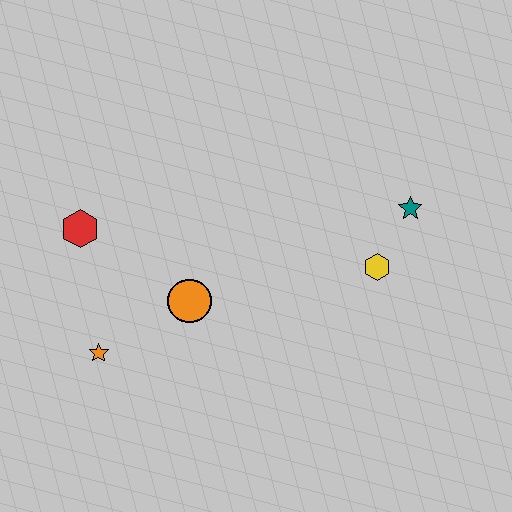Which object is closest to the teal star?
The yellow hexagon is closest to the teal star.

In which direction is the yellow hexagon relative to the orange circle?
The yellow hexagon is to the right of the orange circle.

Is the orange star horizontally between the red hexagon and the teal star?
Yes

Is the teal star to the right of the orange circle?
Yes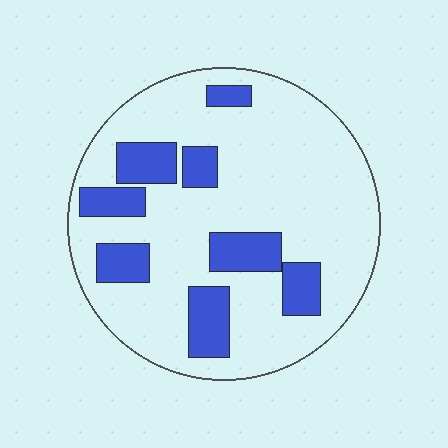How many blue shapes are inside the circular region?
8.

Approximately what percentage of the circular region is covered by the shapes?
Approximately 20%.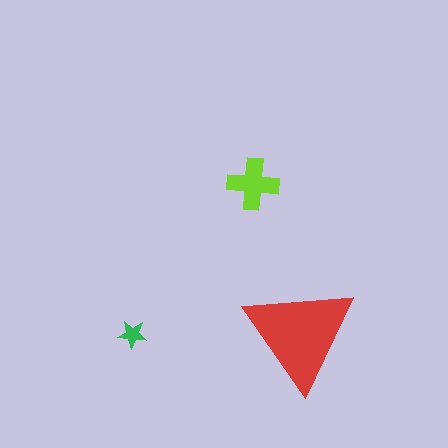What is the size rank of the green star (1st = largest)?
3rd.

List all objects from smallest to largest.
The green star, the lime cross, the red triangle.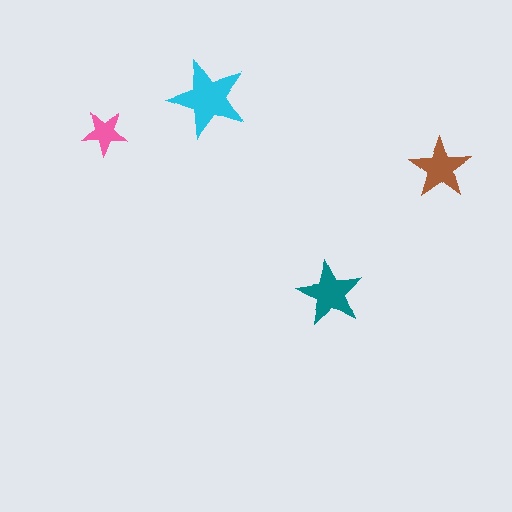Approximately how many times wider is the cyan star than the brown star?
About 1.5 times wider.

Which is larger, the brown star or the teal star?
The teal one.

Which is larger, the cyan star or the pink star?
The cyan one.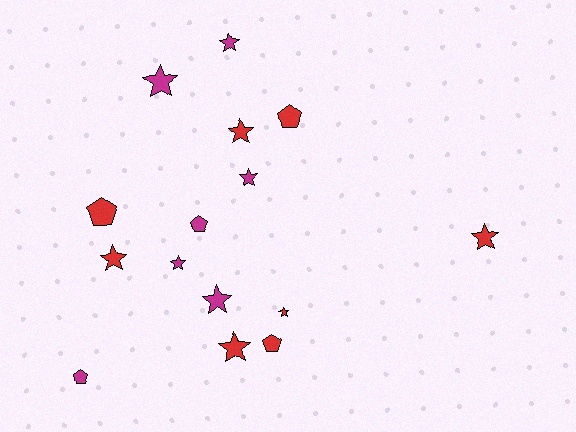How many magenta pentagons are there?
There are 2 magenta pentagons.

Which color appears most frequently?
Red, with 8 objects.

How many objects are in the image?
There are 15 objects.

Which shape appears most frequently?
Star, with 10 objects.